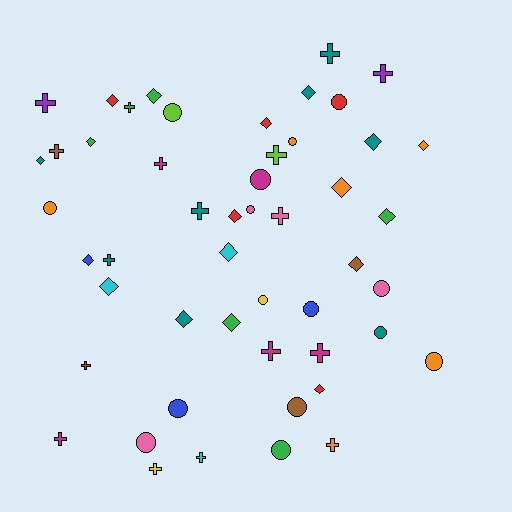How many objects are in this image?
There are 50 objects.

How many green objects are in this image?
There are 6 green objects.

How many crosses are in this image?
There are 17 crosses.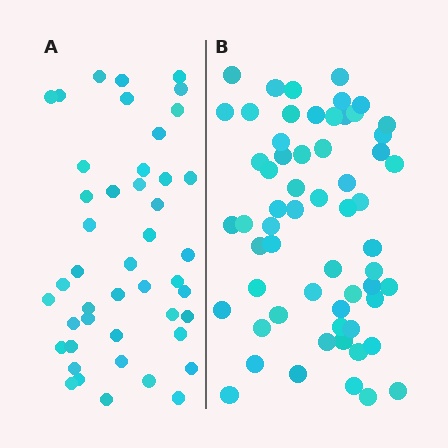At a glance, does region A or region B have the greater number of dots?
Region B (the right region) has more dots.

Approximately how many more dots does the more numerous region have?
Region B has approximately 15 more dots than region A.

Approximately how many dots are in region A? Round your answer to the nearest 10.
About 40 dots. (The exact count is 45, which rounds to 40.)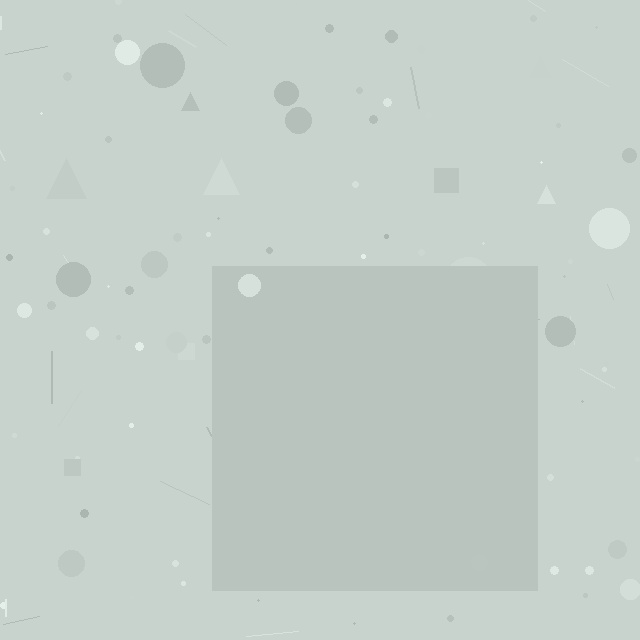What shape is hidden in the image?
A square is hidden in the image.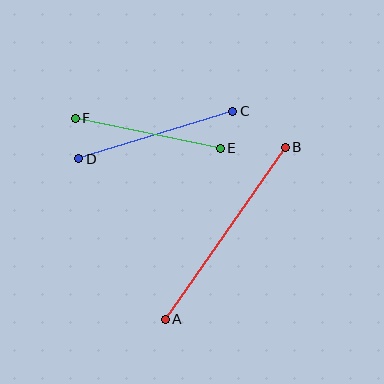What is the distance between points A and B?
The distance is approximately 210 pixels.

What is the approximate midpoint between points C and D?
The midpoint is at approximately (156, 135) pixels.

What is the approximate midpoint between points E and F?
The midpoint is at approximately (148, 133) pixels.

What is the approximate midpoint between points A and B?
The midpoint is at approximately (225, 233) pixels.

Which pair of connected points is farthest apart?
Points A and B are farthest apart.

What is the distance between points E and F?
The distance is approximately 148 pixels.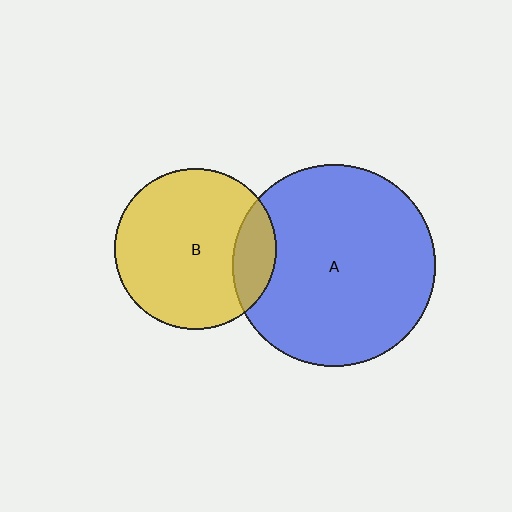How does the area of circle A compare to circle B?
Approximately 1.6 times.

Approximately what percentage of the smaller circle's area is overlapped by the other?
Approximately 15%.